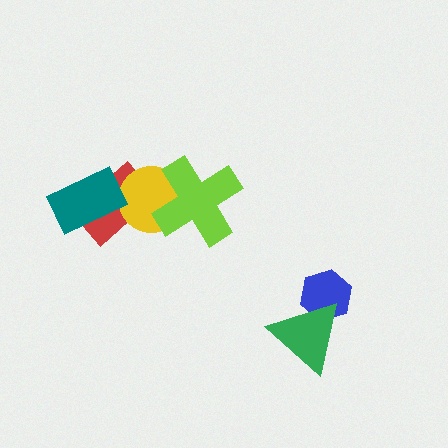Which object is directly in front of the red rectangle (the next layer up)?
The yellow circle is directly in front of the red rectangle.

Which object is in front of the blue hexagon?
The green triangle is in front of the blue hexagon.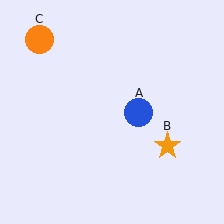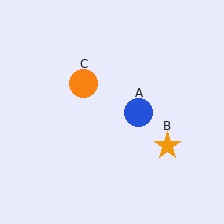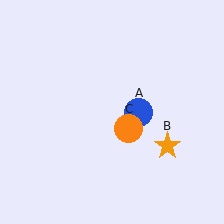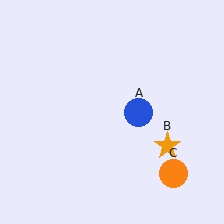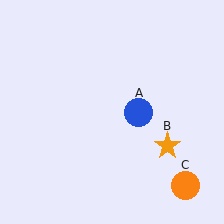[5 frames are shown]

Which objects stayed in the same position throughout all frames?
Blue circle (object A) and orange star (object B) remained stationary.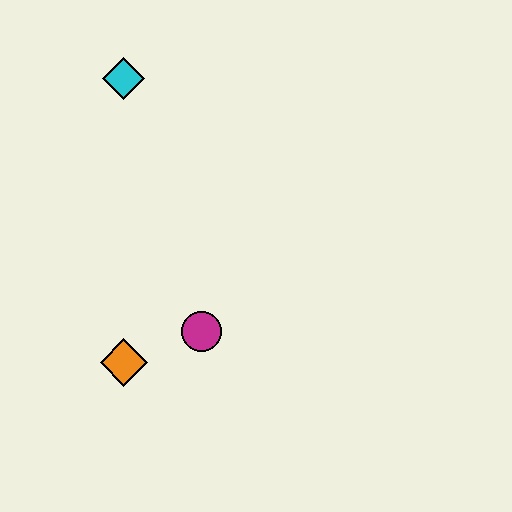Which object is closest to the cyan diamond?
The magenta circle is closest to the cyan diamond.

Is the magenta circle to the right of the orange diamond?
Yes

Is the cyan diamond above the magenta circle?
Yes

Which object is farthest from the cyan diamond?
The orange diamond is farthest from the cyan diamond.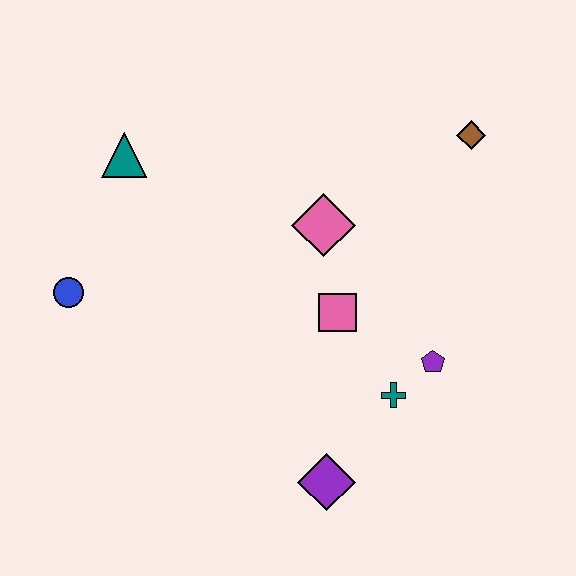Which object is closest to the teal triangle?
The blue circle is closest to the teal triangle.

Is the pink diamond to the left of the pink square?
Yes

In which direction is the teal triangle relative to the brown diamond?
The teal triangle is to the left of the brown diamond.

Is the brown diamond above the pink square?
Yes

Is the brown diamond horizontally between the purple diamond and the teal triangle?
No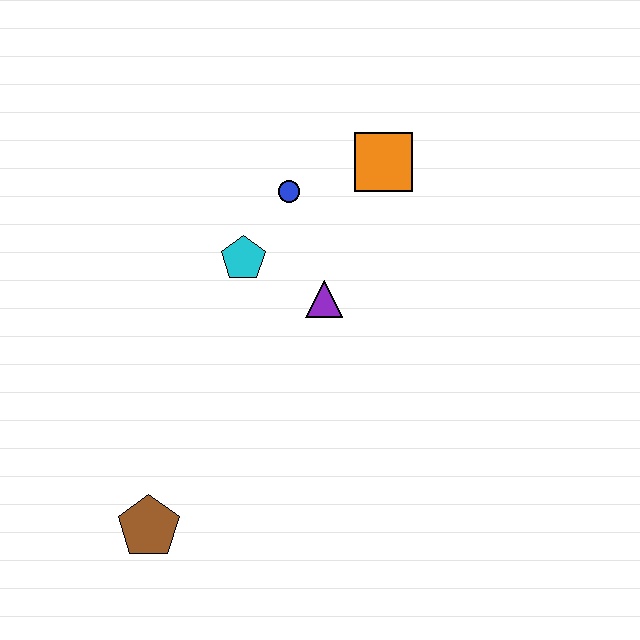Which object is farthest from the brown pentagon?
The orange square is farthest from the brown pentagon.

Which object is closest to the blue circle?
The cyan pentagon is closest to the blue circle.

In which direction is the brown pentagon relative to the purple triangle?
The brown pentagon is below the purple triangle.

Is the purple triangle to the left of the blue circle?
No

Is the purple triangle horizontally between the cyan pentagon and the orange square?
Yes